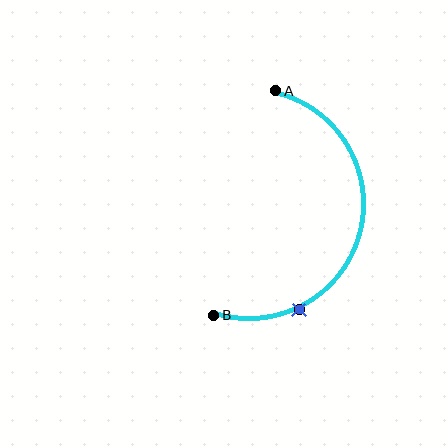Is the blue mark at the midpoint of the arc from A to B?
No. The blue mark lies on the arc but is closer to endpoint B. The arc midpoint would be at the point on the curve equidistant along the arc from both A and B.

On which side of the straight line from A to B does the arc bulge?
The arc bulges to the right of the straight line connecting A and B.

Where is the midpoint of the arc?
The arc midpoint is the point on the curve farthest from the straight line joining A and B. It sits to the right of that line.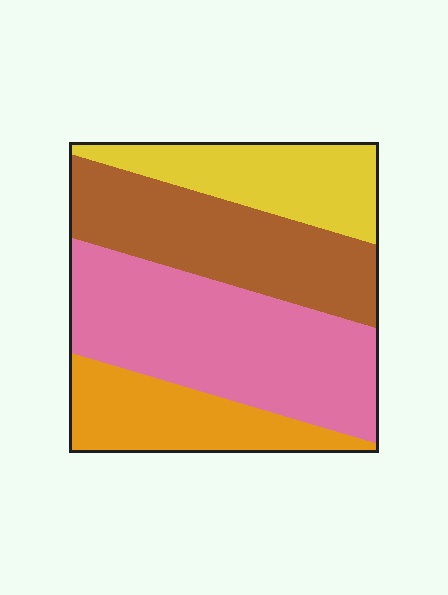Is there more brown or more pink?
Pink.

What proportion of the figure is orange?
Orange covers about 20% of the figure.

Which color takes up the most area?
Pink, at roughly 35%.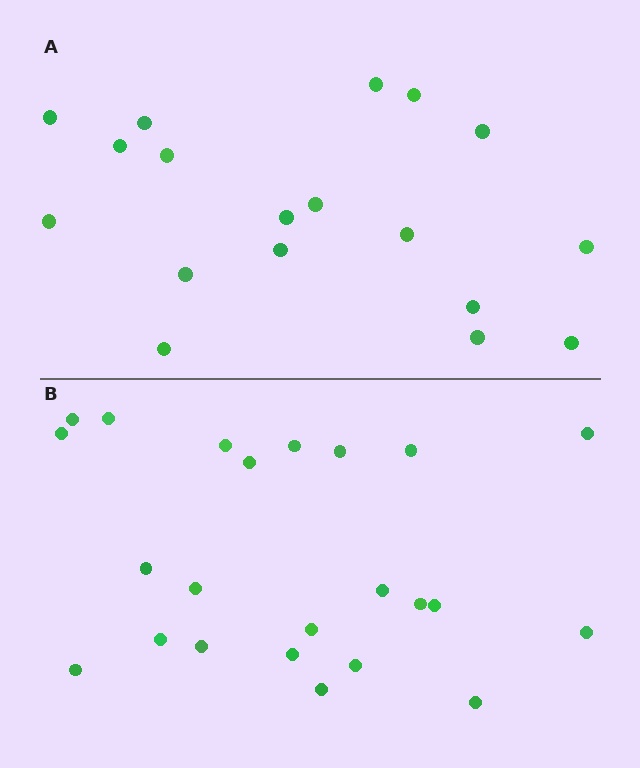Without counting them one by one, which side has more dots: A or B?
Region B (the bottom region) has more dots.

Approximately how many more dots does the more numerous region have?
Region B has about 5 more dots than region A.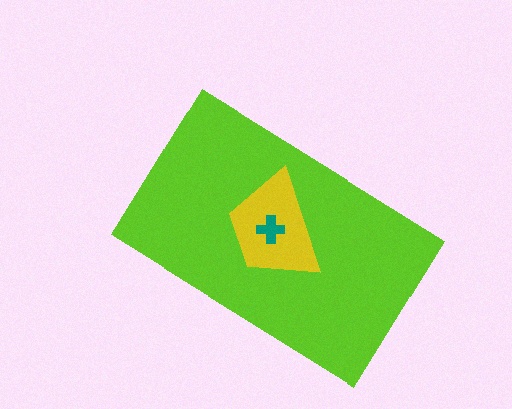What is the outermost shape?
The lime rectangle.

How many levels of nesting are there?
3.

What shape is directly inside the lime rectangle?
The yellow trapezoid.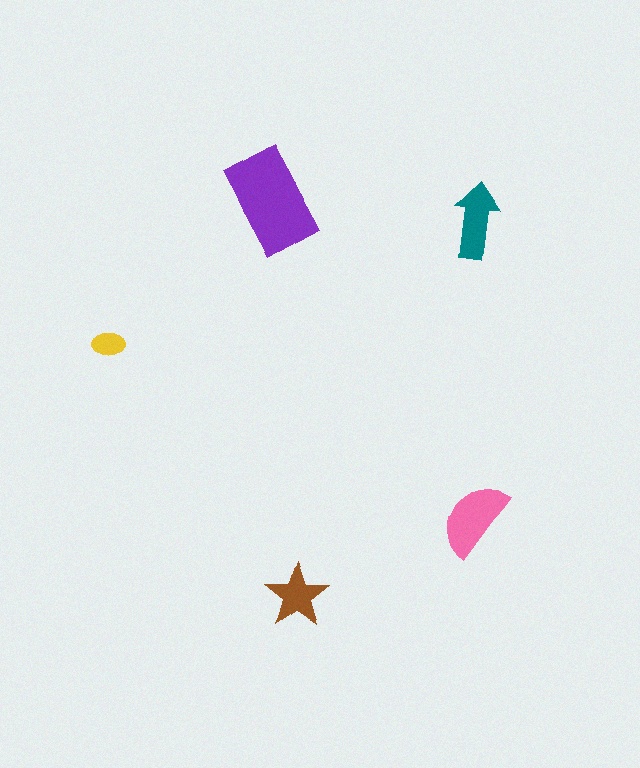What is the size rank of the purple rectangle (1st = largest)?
1st.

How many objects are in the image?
There are 5 objects in the image.